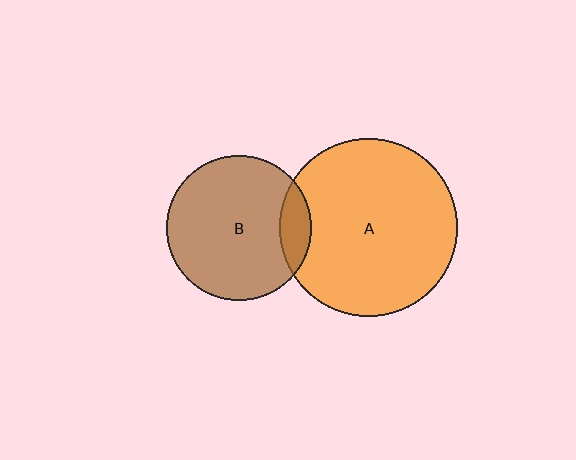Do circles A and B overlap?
Yes.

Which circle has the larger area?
Circle A (orange).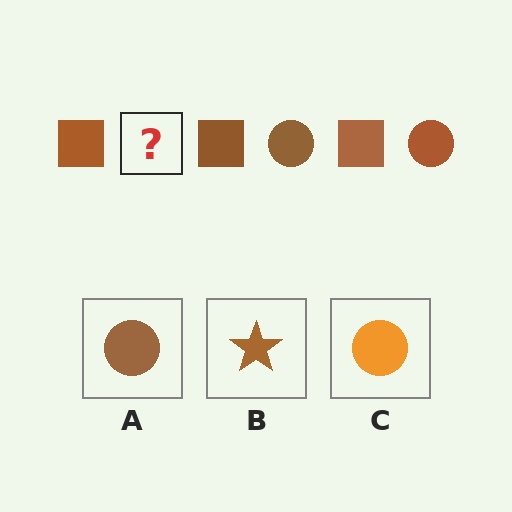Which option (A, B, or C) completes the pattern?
A.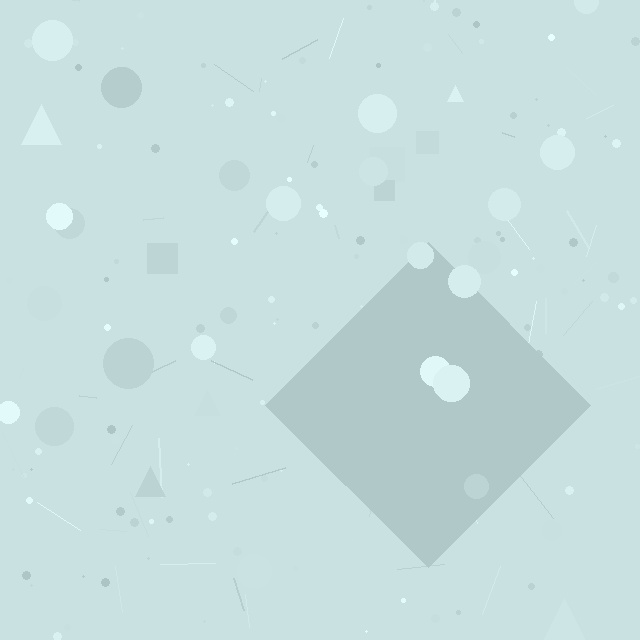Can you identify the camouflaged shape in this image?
The camouflaged shape is a diamond.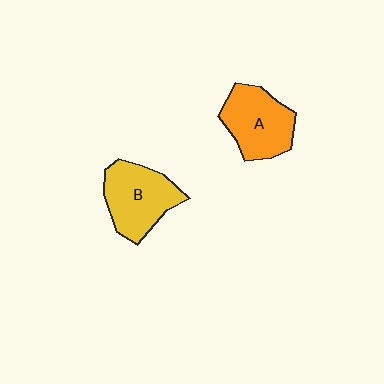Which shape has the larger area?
Shape B (yellow).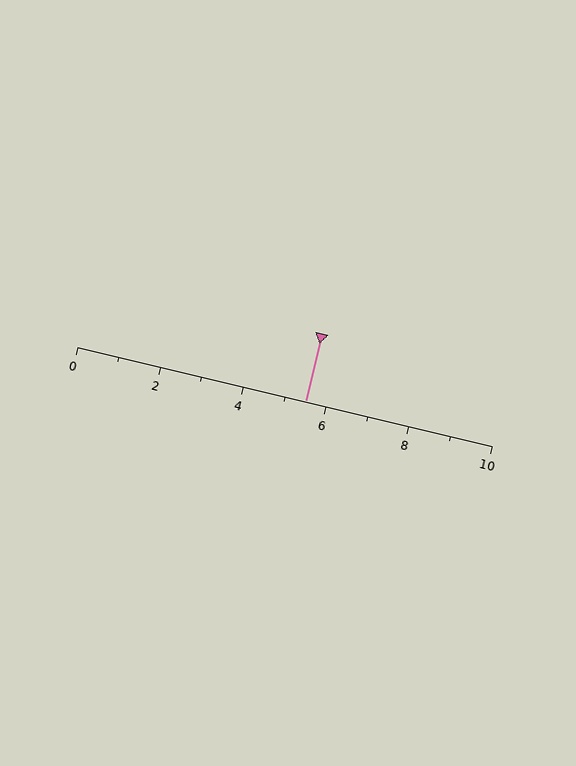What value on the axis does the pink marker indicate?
The marker indicates approximately 5.5.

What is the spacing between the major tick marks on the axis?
The major ticks are spaced 2 apart.